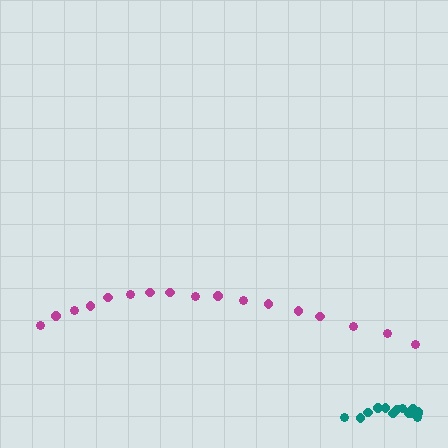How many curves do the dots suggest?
There are 2 distinct paths.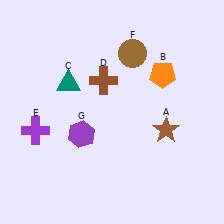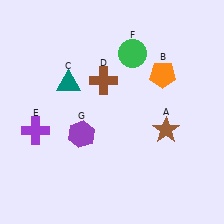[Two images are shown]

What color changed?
The circle (F) changed from brown in Image 1 to green in Image 2.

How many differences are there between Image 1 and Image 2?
There is 1 difference between the two images.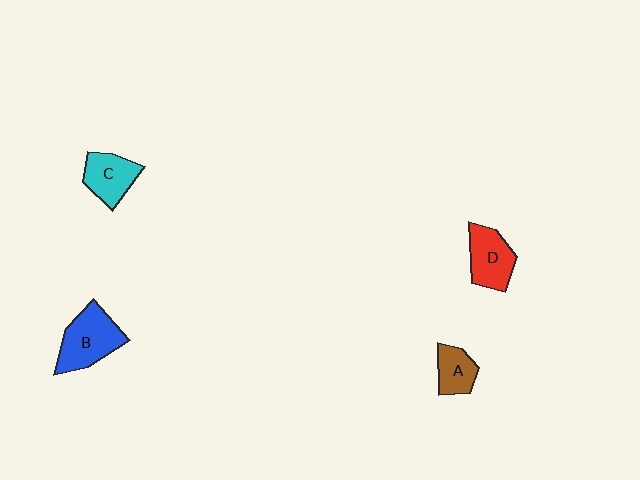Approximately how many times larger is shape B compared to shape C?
Approximately 1.4 times.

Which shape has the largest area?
Shape B (blue).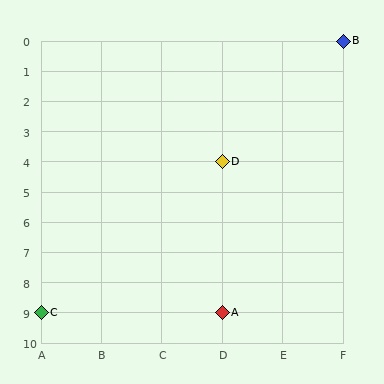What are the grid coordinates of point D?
Point D is at grid coordinates (D, 4).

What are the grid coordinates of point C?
Point C is at grid coordinates (A, 9).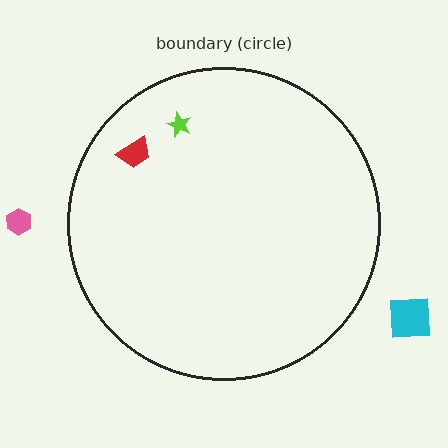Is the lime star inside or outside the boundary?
Inside.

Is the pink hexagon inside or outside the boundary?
Outside.